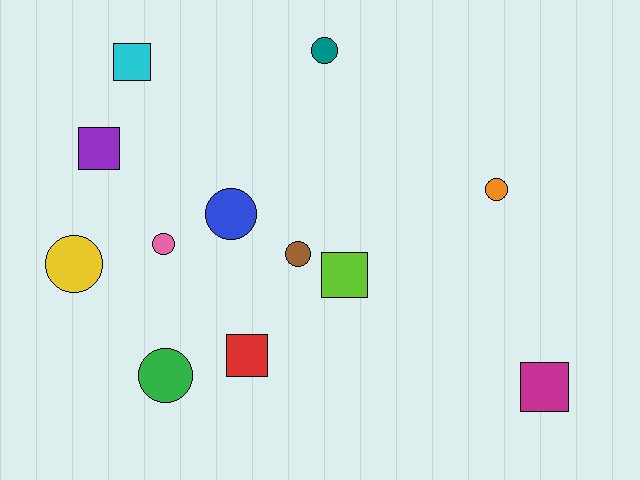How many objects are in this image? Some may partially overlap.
There are 12 objects.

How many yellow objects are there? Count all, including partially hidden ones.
There is 1 yellow object.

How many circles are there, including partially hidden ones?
There are 7 circles.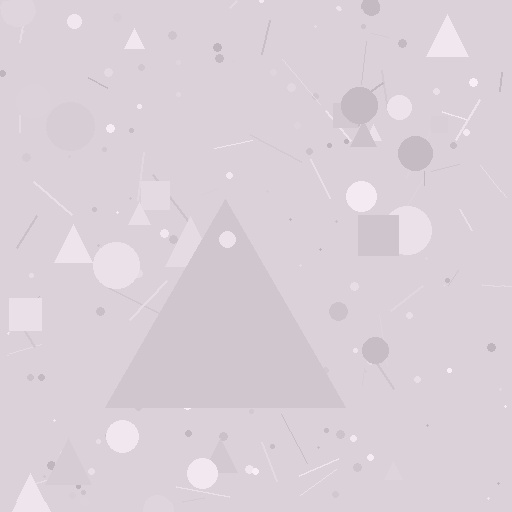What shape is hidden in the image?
A triangle is hidden in the image.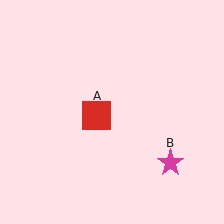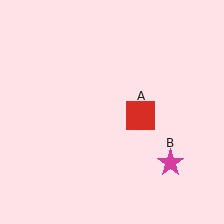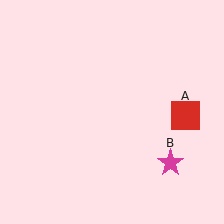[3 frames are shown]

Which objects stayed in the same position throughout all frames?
Magenta star (object B) remained stationary.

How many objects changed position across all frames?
1 object changed position: red square (object A).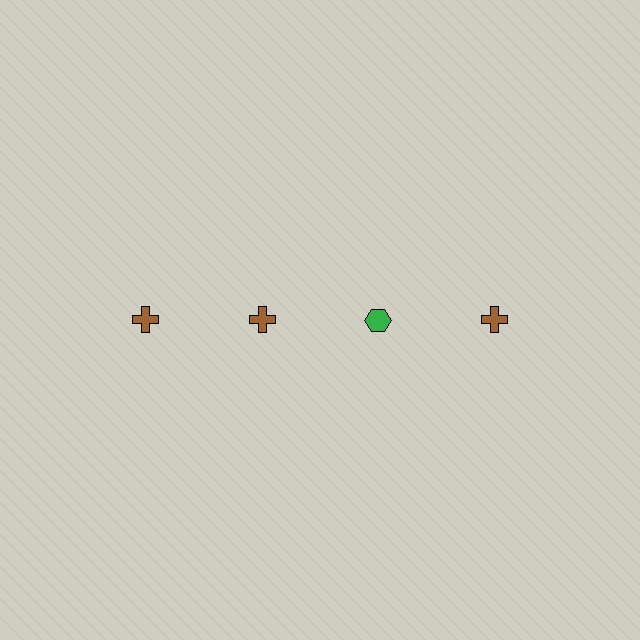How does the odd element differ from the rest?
It differs in both color (green instead of brown) and shape (hexagon instead of cross).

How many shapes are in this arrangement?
There are 4 shapes arranged in a grid pattern.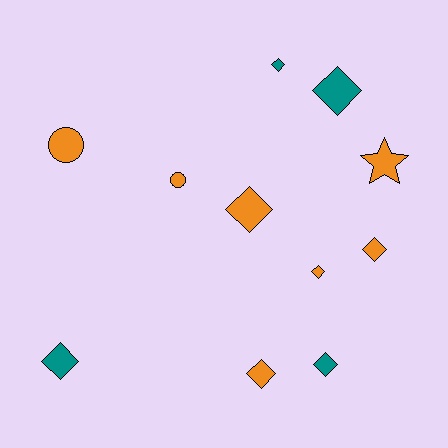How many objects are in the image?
There are 11 objects.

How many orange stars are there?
There is 1 orange star.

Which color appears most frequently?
Orange, with 7 objects.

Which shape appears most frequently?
Diamond, with 8 objects.